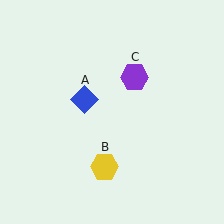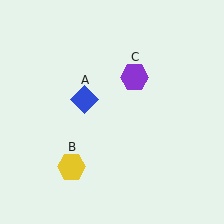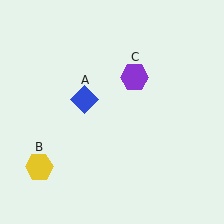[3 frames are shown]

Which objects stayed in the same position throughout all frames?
Blue diamond (object A) and purple hexagon (object C) remained stationary.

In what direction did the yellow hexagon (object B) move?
The yellow hexagon (object B) moved left.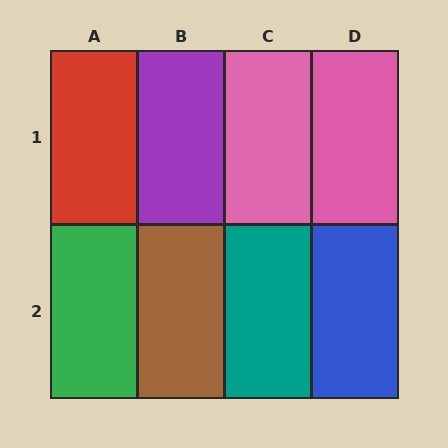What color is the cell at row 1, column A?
Red.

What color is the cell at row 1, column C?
Pink.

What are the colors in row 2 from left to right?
Green, brown, teal, blue.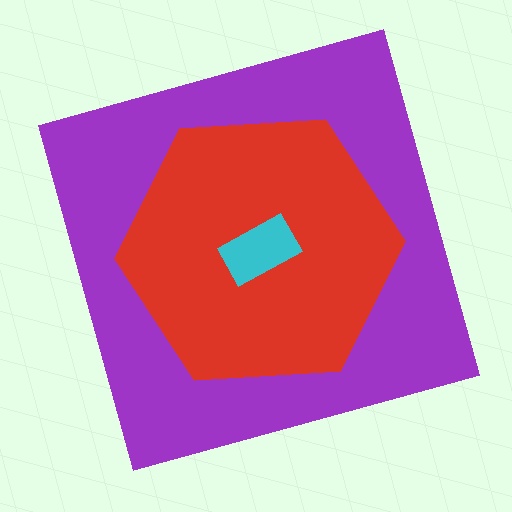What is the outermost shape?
The purple square.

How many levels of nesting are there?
3.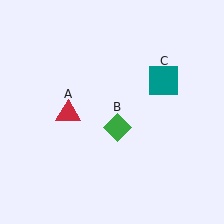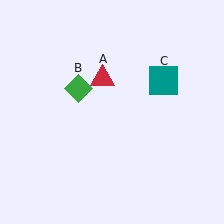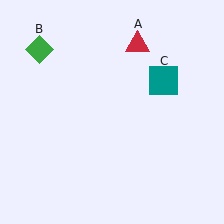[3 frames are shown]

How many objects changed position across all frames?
2 objects changed position: red triangle (object A), green diamond (object B).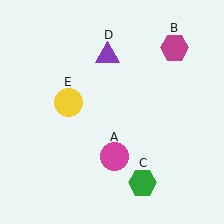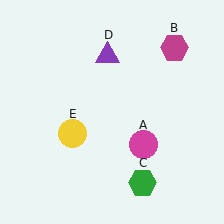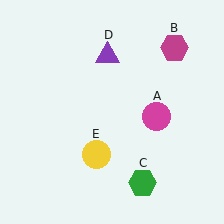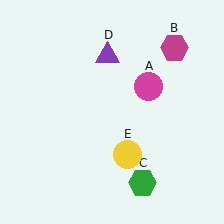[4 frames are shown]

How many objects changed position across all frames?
2 objects changed position: magenta circle (object A), yellow circle (object E).